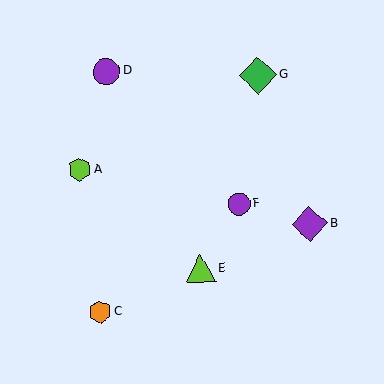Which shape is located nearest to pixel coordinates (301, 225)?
The purple diamond (labeled B) at (310, 224) is nearest to that location.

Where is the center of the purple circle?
The center of the purple circle is at (106, 72).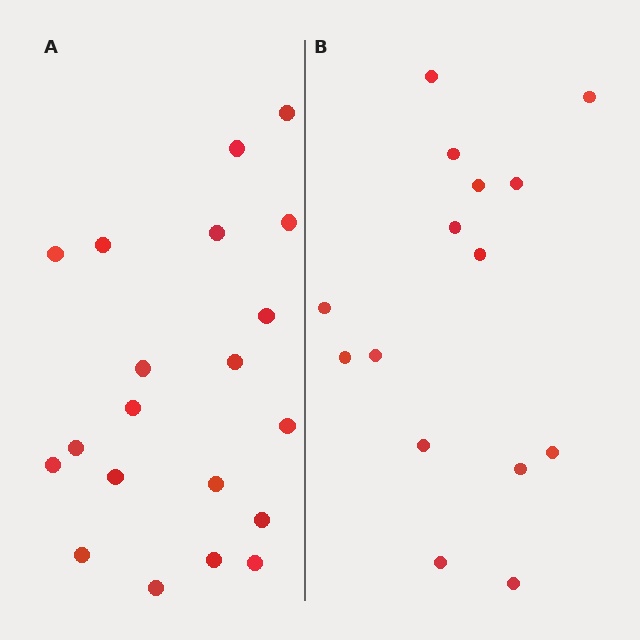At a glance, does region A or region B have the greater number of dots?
Region A (the left region) has more dots.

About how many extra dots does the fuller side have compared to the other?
Region A has about 5 more dots than region B.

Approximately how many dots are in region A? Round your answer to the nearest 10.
About 20 dots.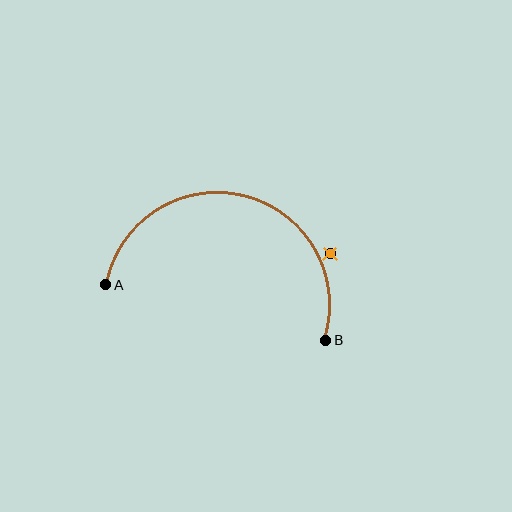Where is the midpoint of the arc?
The arc midpoint is the point on the curve farthest from the straight line joining A and B. It sits above that line.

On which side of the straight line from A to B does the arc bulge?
The arc bulges above the straight line connecting A and B.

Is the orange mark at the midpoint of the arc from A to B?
No — the orange mark does not lie on the arc at all. It sits slightly outside the curve.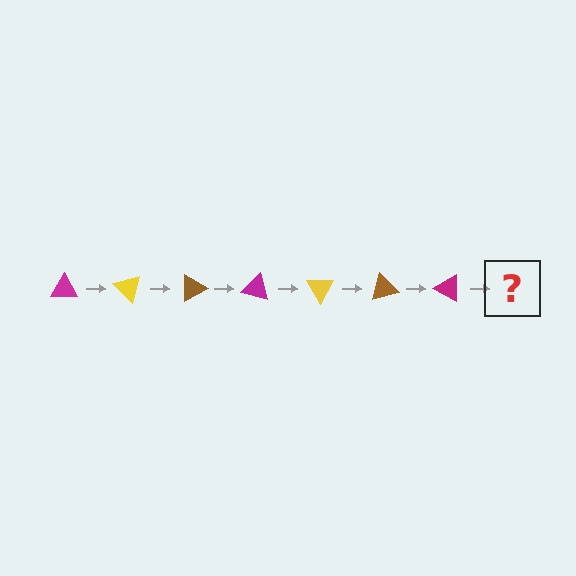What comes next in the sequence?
The next element should be a yellow triangle, rotated 315 degrees from the start.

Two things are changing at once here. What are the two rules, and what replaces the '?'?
The two rules are that it rotates 45 degrees each step and the color cycles through magenta, yellow, and brown. The '?' should be a yellow triangle, rotated 315 degrees from the start.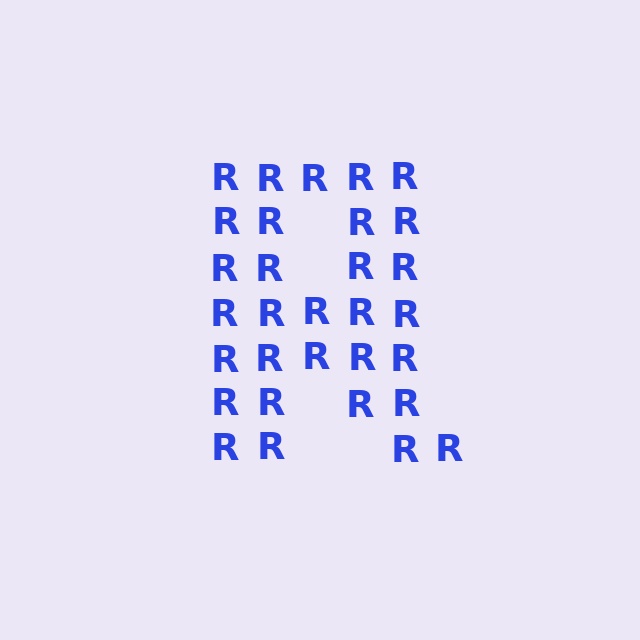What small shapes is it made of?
It is made of small letter R's.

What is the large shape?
The large shape is the letter R.